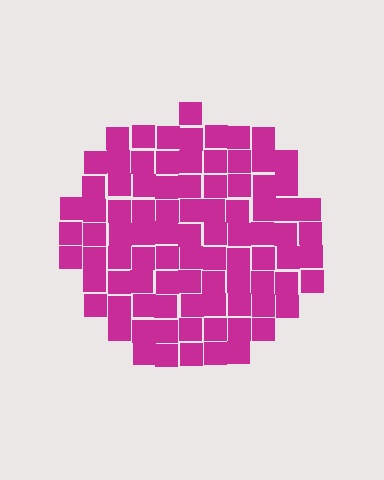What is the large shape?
The large shape is a circle.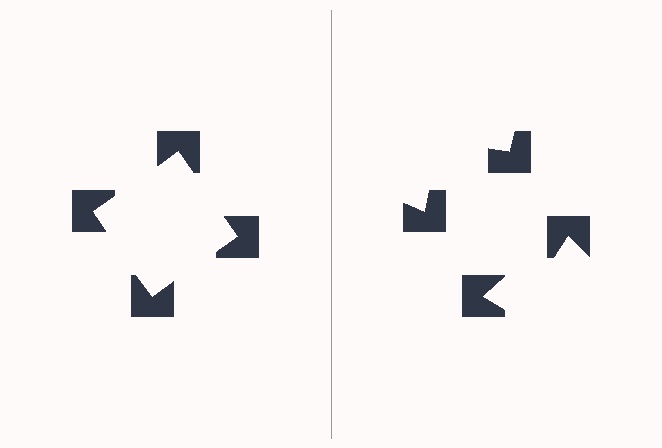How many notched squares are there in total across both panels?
8 — 4 on each side.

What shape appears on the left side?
An illusory square.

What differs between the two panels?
The notched squares are positioned identically on both sides; only the wedge orientations differ. On the left they align to a square; on the right they are misaligned.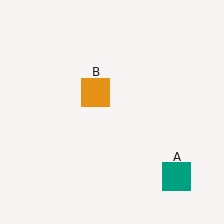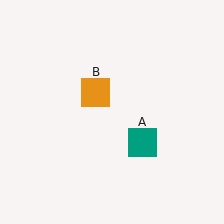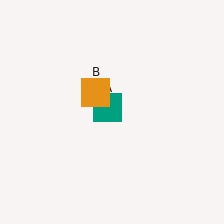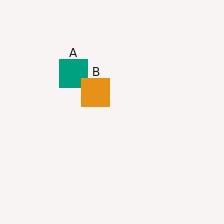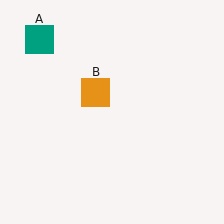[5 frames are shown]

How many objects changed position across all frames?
1 object changed position: teal square (object A).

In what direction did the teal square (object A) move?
The teal square (object A) moved up and to the left.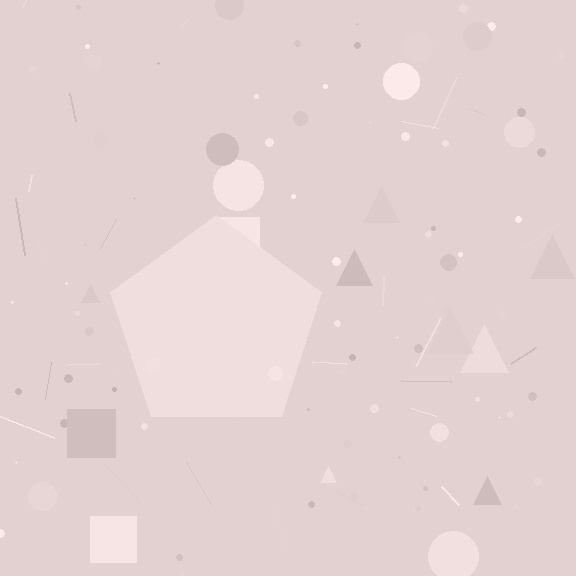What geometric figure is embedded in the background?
A pentagon is embedded in the background.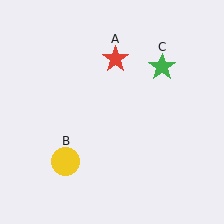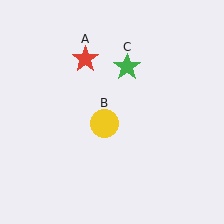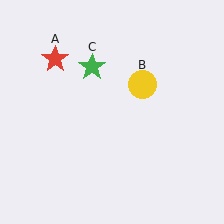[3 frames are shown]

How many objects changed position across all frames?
3 objects changed position: red star (object A), yellow circle (object B), green star (object C).